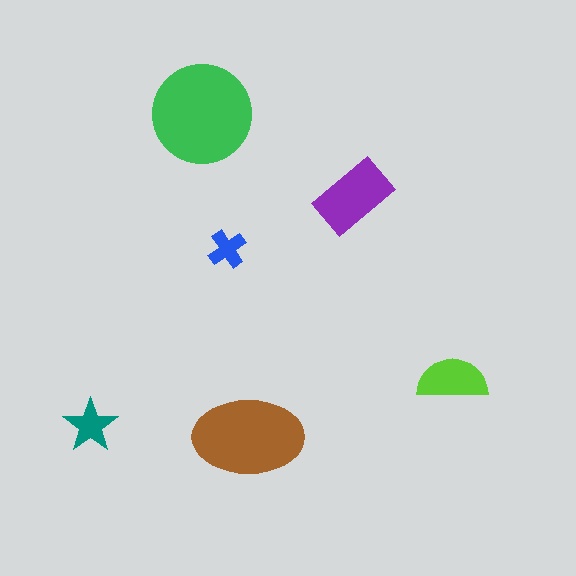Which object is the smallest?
The blue cross.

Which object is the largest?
The green circle.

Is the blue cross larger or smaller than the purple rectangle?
Smaller.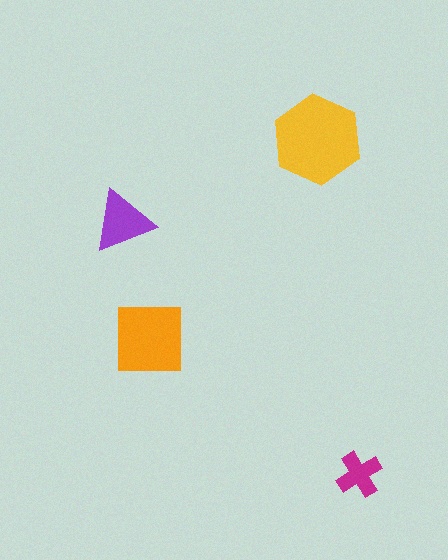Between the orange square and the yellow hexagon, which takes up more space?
The yellow hexagon.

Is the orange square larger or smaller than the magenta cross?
Larger.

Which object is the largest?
The yellow hexagon.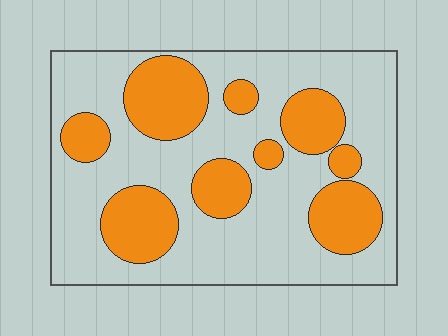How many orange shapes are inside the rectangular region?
9.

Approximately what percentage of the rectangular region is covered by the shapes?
Approximately 30%.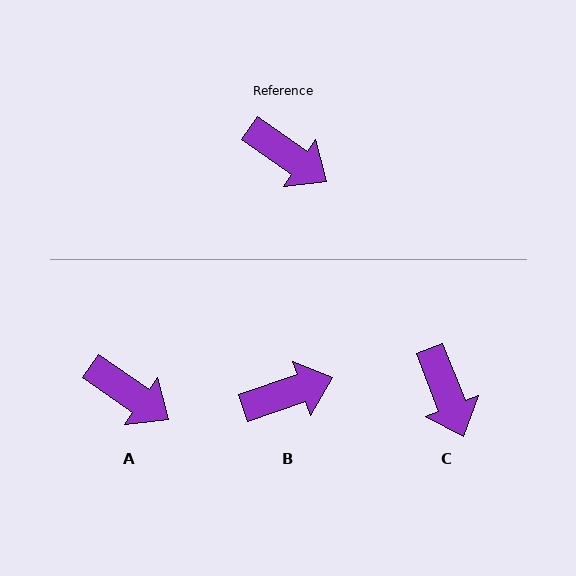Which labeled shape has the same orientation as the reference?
A.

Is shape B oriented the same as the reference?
No, it is off by about 53 degrees.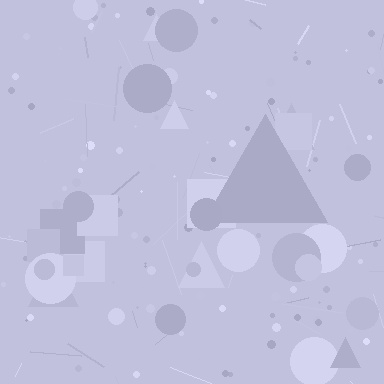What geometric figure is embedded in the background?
A triangle is embedded in the background.